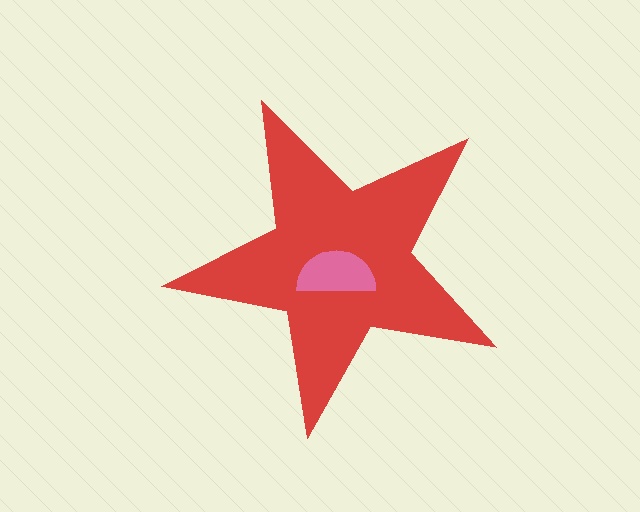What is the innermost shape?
The pink semicircle.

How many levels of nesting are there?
2.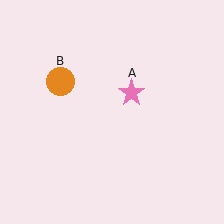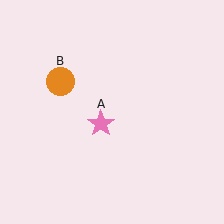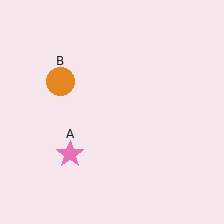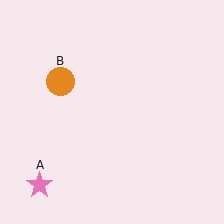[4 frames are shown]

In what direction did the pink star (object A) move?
The pink star (object A) moved down and to the left.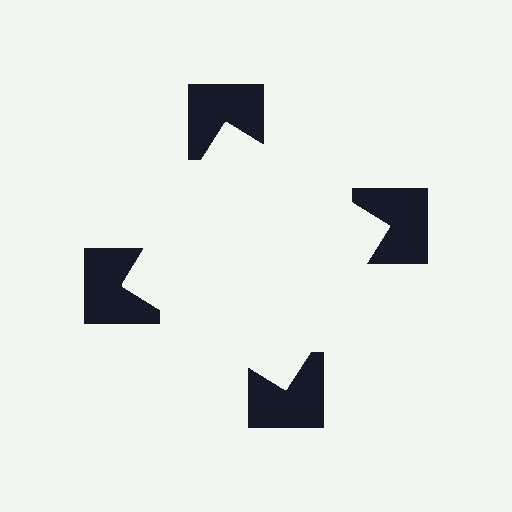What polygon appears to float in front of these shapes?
An illusory square — its edges are inferred from the aligned wedge cuts in the notched squares, not physically drawn.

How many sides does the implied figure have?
4 sides.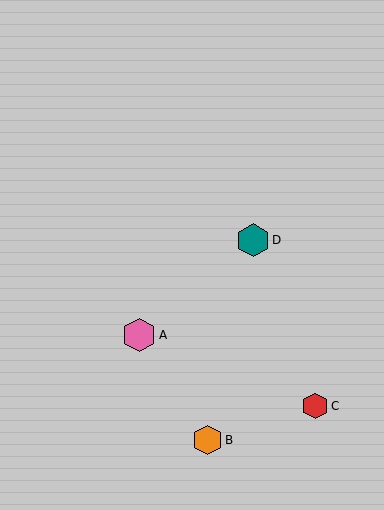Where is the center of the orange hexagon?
The center of the orange hexagon is at (208, 440).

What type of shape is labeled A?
Shape A is a pink hexagon.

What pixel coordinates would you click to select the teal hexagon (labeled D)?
Click at (253, 240) to select the teal hexagon D.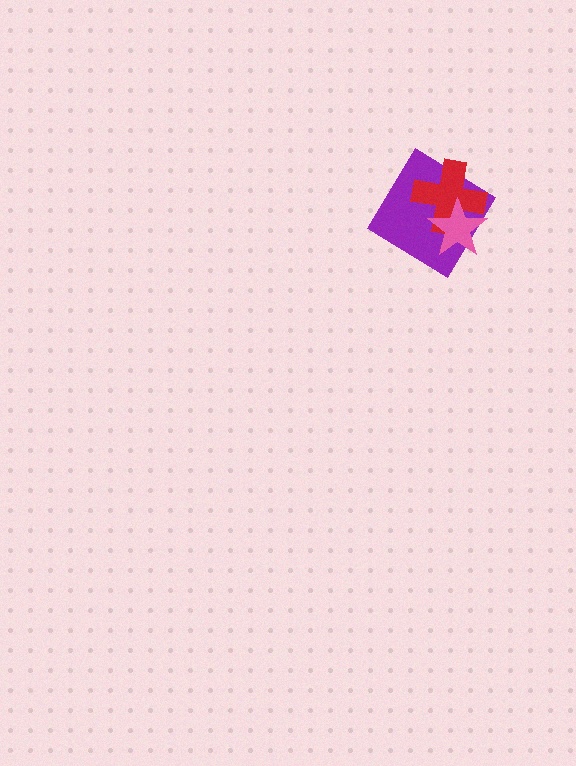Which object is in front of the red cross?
The pink star is in front of the red cross.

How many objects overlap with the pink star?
2 objects overlap with the pink star.